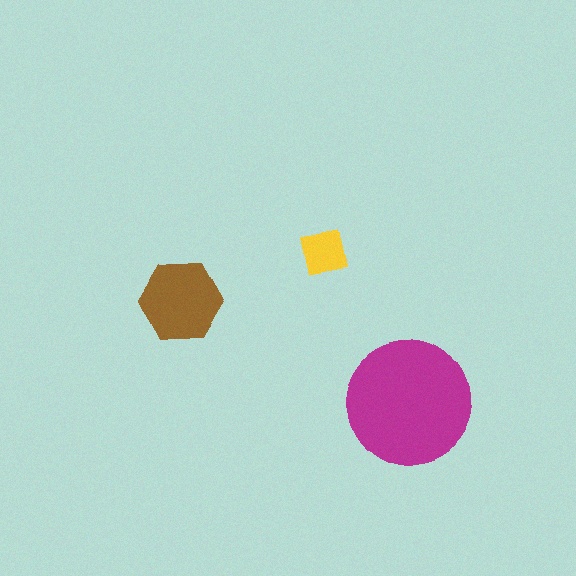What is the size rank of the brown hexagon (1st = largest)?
2nd.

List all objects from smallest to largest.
The yellow square, the brown hexagon, the magenta circle.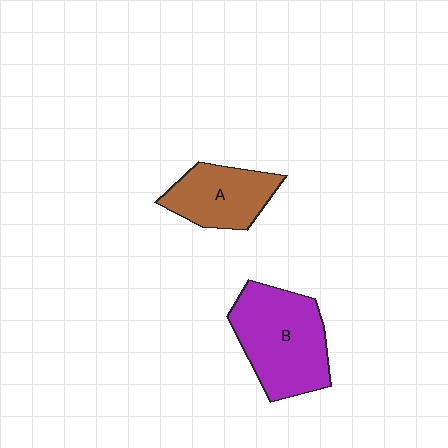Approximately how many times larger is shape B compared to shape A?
Approximately 1.5 times.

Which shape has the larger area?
Shape B (purple).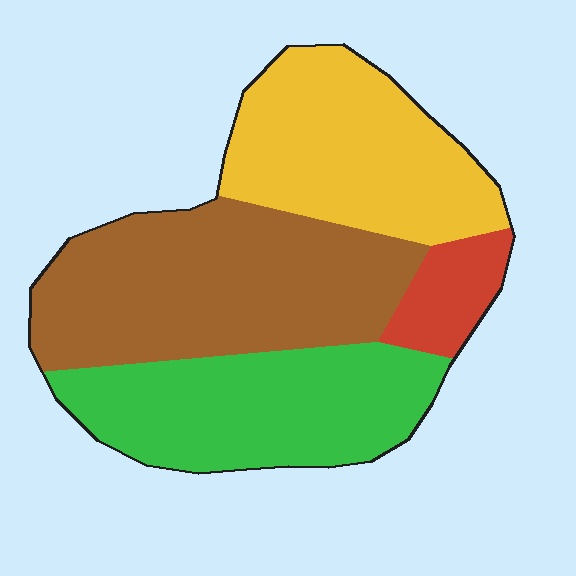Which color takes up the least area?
Red, at roughly 5%.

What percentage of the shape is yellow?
Yellow covers around 25% of the shape.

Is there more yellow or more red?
Yellow.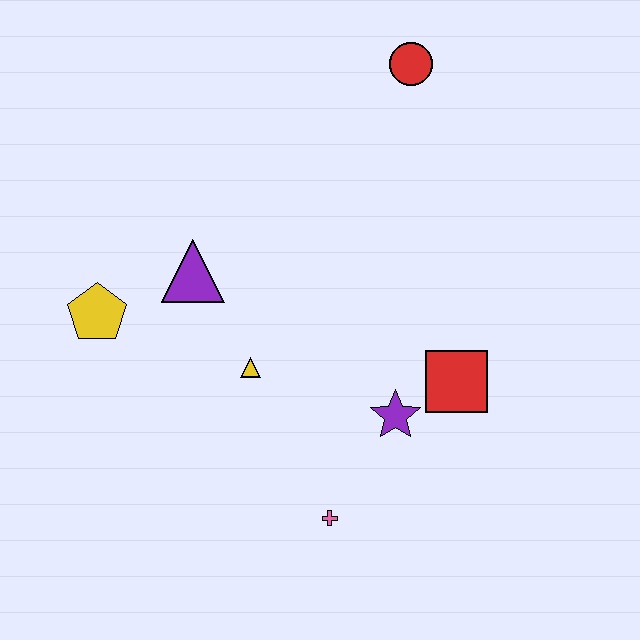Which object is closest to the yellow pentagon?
The purple triangle is closest to the yellow pentagon.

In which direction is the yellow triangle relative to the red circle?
The yellow triangle is below the red circle.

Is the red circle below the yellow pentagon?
No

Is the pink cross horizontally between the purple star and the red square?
No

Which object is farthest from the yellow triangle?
The red circle is farthest from the yellow triangle.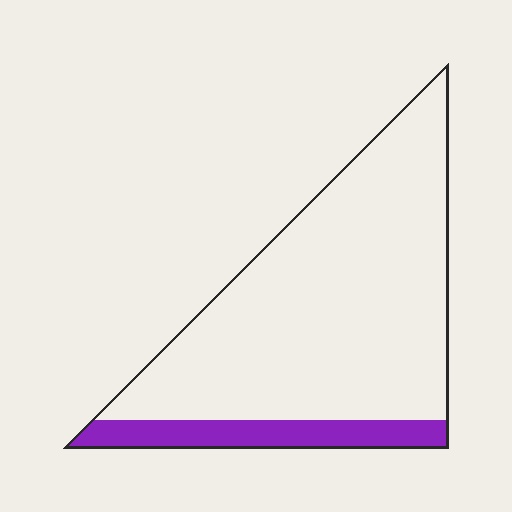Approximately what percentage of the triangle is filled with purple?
Approximately 15%.